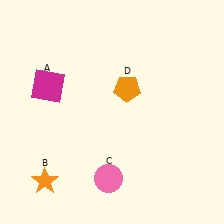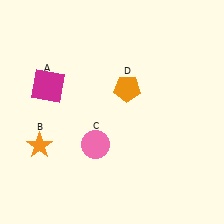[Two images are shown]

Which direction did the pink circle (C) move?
The pink circle (C) moved up.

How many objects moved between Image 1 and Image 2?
2 objects moved between the two images.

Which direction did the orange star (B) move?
The orange star (B) moved up.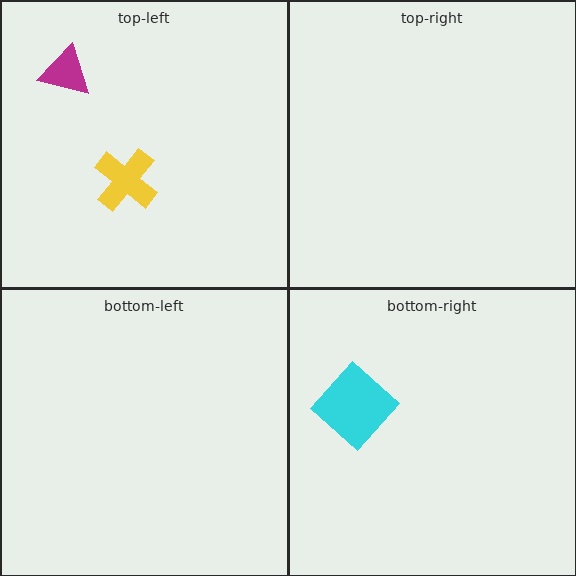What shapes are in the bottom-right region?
The cyan diamond.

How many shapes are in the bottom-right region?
1.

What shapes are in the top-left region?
The magenta triangle, the yellow cross.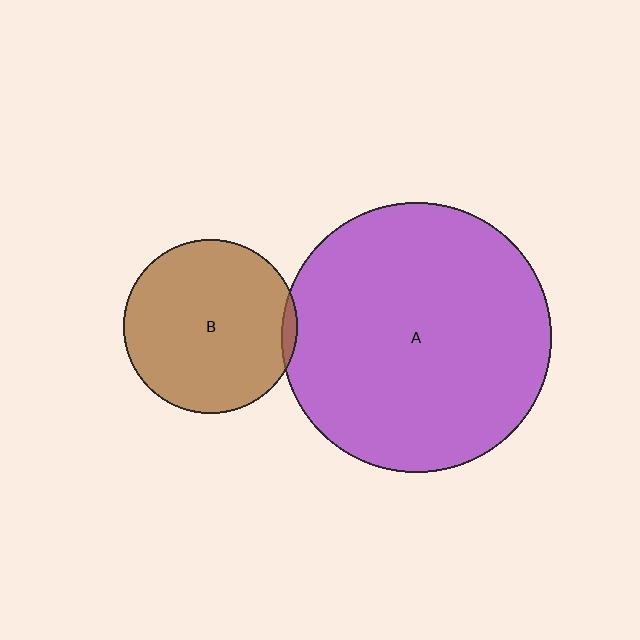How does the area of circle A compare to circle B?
Approximately 2.4 times.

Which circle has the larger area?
Circle A (purple).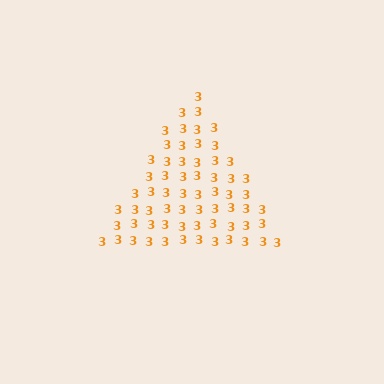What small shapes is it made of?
It is made of small digit 3's.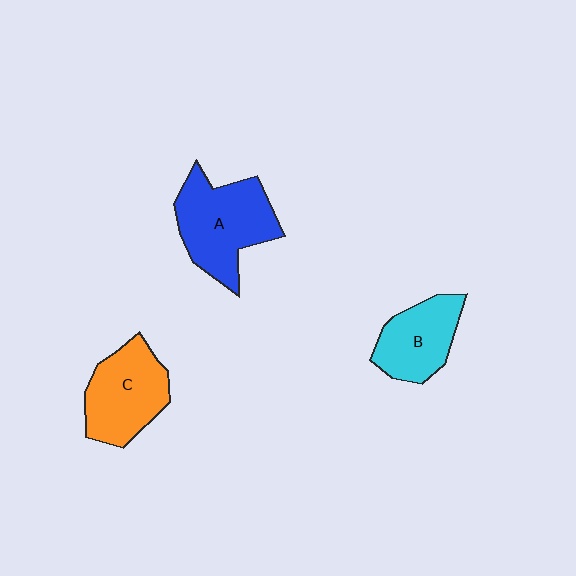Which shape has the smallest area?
Shape B (cyan).